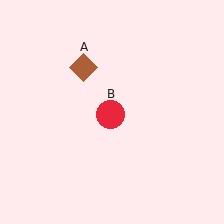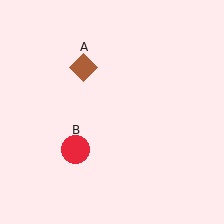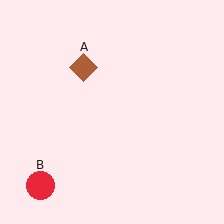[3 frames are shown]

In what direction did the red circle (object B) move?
The red circle (object B) moved down and to the left.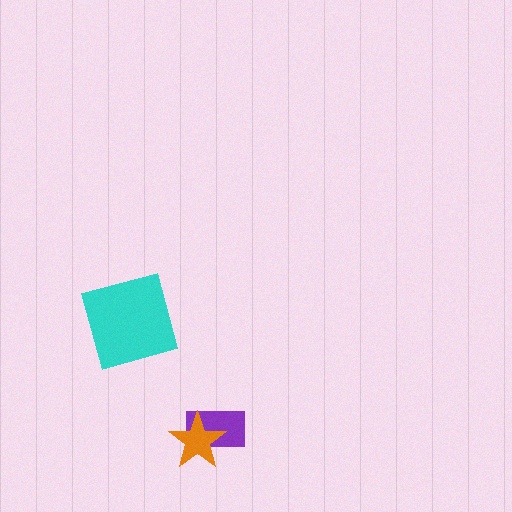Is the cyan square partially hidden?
No, no other shape covers it.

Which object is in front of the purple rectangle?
The orange star is in front of the purple rectangle.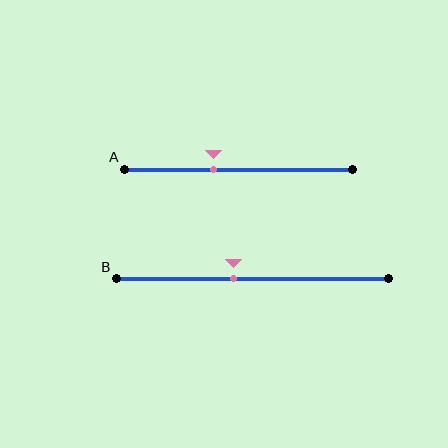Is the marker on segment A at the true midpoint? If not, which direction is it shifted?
No, the marker on segment A is shifted to the left by about 11% of the segment length.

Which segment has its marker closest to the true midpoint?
Segment B has its marker closest to the true midpoint.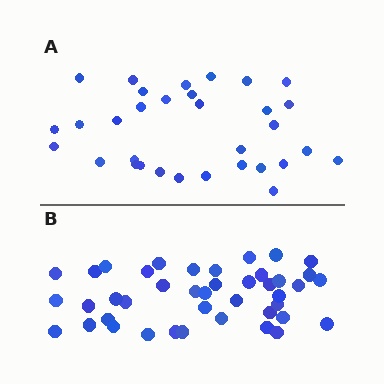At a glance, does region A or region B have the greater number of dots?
Region B (the bottom region) has more dots.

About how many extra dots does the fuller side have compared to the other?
Region B has roughly 10 or so more dots than region A.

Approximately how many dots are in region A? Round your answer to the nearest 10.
About 30 dots. (The exact count is 32, which rounds to 30.)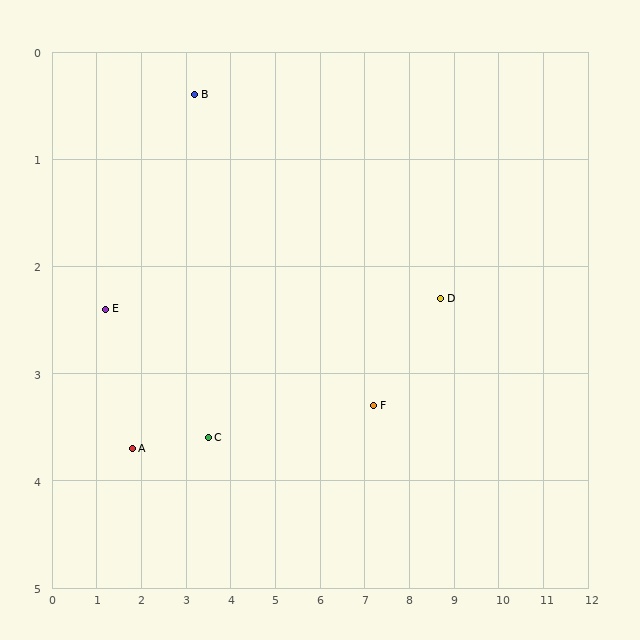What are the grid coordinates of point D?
Point D is at approximately (8.7, 2.3).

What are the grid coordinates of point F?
Point F is at approximately (7.2, 3.3).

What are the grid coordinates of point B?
Point B is at approximately (3.2, 0.4).